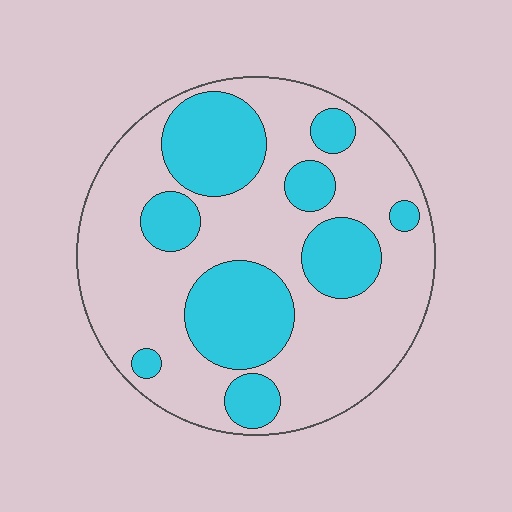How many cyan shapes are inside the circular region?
9.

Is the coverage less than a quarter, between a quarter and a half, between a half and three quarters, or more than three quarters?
Between a quarter and a half.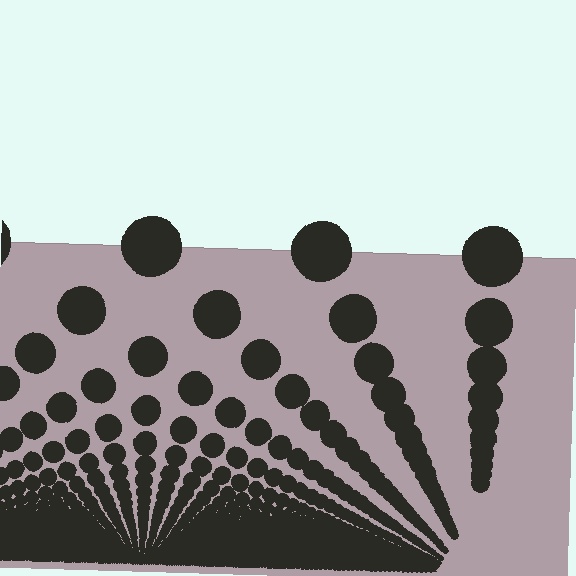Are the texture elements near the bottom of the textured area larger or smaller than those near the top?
Smaller. The gradient is inverted — elements near the bottom are smaller and denser.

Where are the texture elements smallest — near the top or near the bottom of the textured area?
Near the bottom.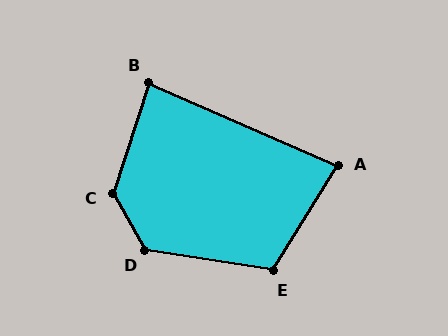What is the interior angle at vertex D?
Approximately 129 degrees (obtuse).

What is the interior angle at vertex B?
Approximately 84 degrees (acute).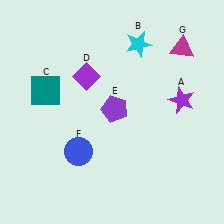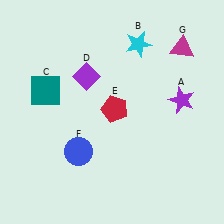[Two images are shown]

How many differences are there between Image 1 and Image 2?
There is 1 difference between the two images.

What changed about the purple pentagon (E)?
In Image 1, E is purple. In Image 2, it changed to red.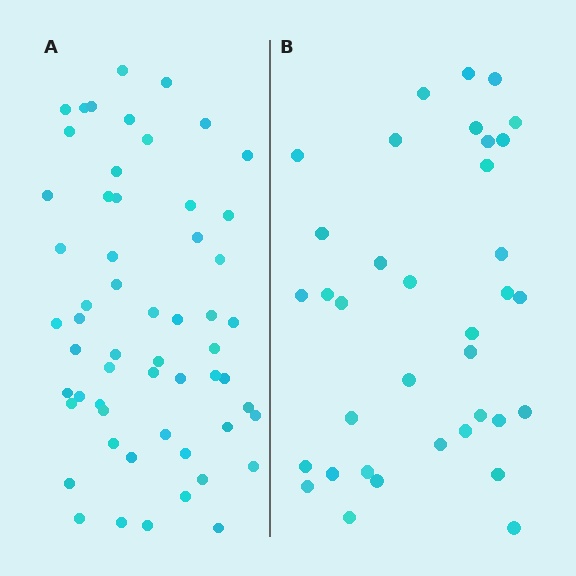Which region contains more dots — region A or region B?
Region A (the left region) has more dots.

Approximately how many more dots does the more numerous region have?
Region A has approximately 20 more dots than region B.